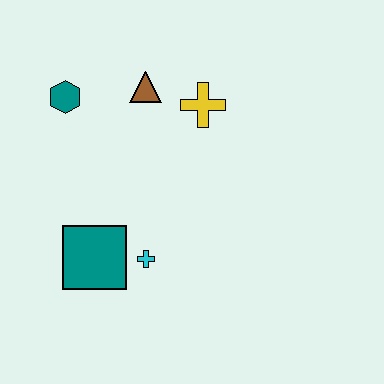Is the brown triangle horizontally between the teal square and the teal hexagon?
No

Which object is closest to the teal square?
The cyan cross is closest to the teal square.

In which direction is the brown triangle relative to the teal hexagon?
The brown triangle is to the right of the teal hexagon.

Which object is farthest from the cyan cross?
The teal hexagon is farthest from the cyan cross.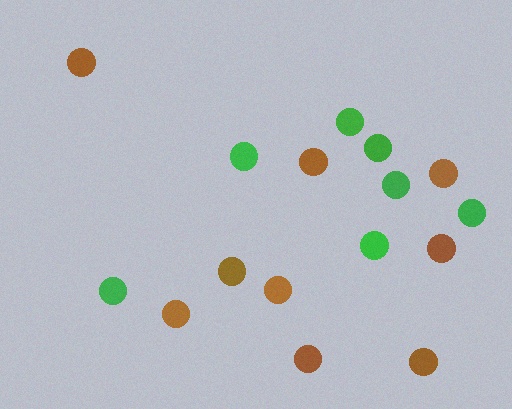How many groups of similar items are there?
There are 2 groups: one group of green circles (7) and one group of brown circles (9).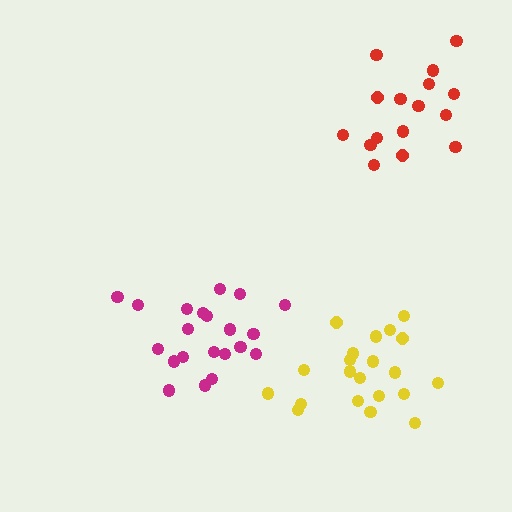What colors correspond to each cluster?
The clusters are colored: yellow, magenta, red.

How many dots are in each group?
Group 1: 21 dots, Group 2: 21 dots, Group 3: 16 dots (58 total).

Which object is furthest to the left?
The magenta cluster is leftmost.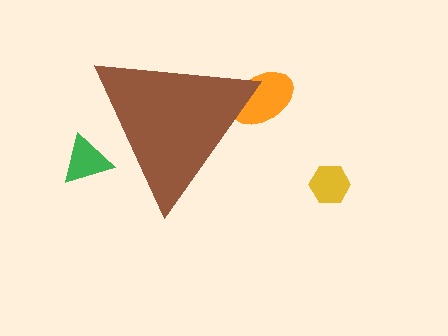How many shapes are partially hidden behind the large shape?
2 shapes are partially hidden.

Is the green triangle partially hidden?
Yes, the green triangle is partially hidden behind the brown triangle.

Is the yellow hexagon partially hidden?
No, the yellow hexagon is fully visible.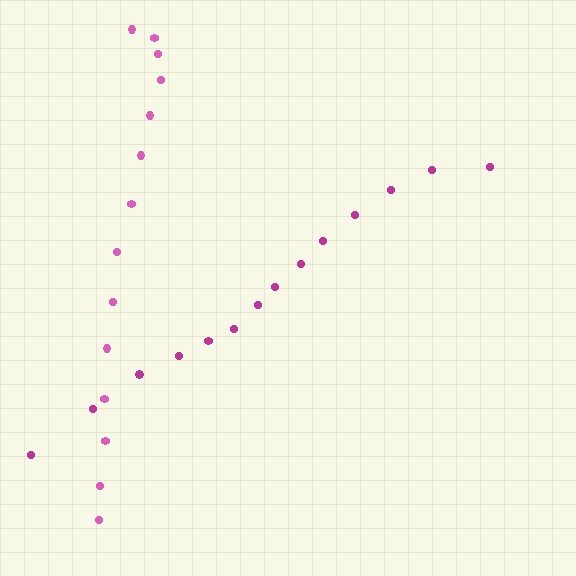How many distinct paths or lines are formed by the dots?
There are 2 distinct paths.